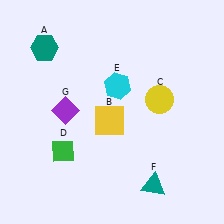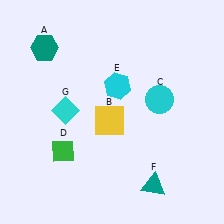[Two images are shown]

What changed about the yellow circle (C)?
In Image 1, C is yellow. In Image 2, it changed to cyan.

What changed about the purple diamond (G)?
In Image 1, G is purple. In Image 2, it changed to cyan.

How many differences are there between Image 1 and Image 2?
There are 2 differences between the two images.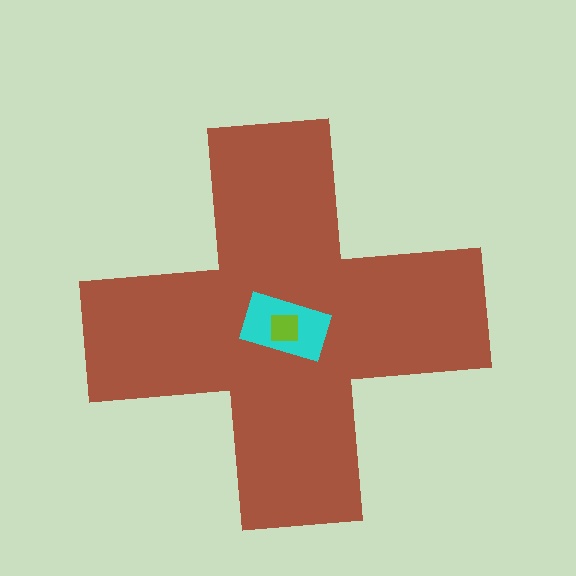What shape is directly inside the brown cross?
The cyan rectangle.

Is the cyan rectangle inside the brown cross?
Yes.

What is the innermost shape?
The lime square.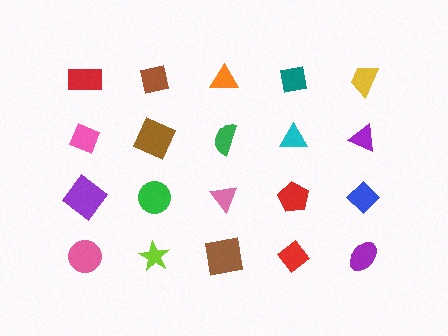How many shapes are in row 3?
5 shapes.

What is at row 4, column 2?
A lime star.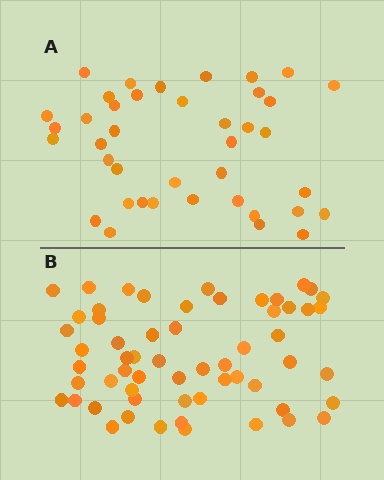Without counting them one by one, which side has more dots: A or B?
Region B (the bottom region) has more dots.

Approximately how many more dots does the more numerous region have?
Region B has approximately 20 more dots than region A.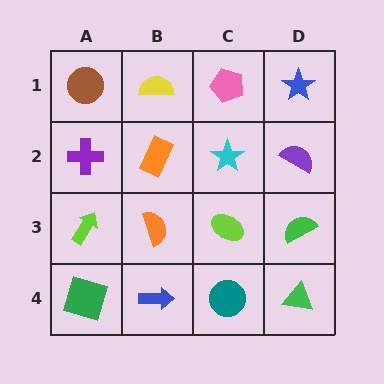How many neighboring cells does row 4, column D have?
2.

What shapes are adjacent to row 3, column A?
A purple cross (row 2, column A), a green square (row 4, column A), an orange semicircle (row 3, column B).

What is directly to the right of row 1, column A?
A yellow semicircle.